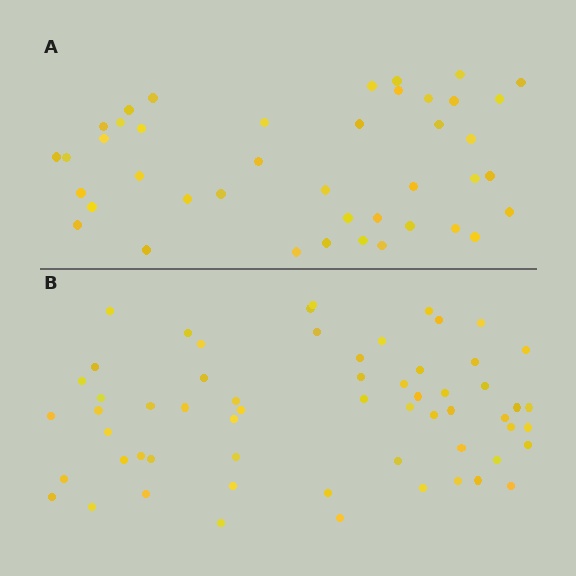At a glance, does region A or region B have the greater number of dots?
Region B (the bottom region) has more dots.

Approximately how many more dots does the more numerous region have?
Region B has approximately 20 more dots than region A.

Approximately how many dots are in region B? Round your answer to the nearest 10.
About 60 dots.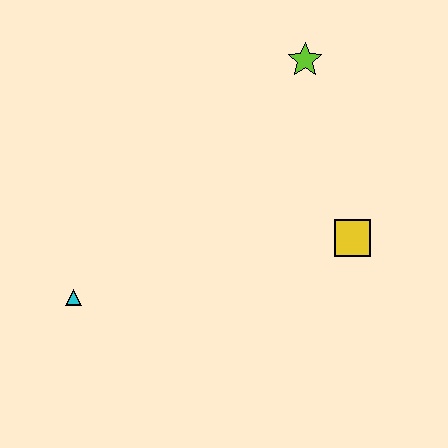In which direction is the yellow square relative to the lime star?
The yellow square is below the lime star.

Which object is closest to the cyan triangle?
The yellow square is closest to the cyan triangle.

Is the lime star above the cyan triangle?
Yes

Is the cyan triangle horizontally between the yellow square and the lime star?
No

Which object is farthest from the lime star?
The cyan triangle is farthest from the lime star.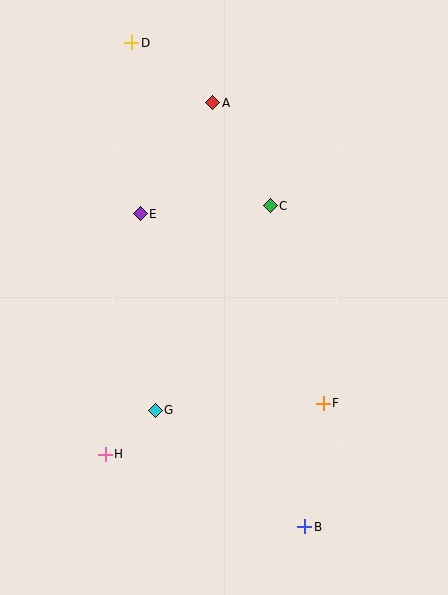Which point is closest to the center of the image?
Point C at (270, 206) is closest to the center.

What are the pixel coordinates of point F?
Point F is at (323, 403).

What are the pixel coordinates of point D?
Point D is at (132, 43).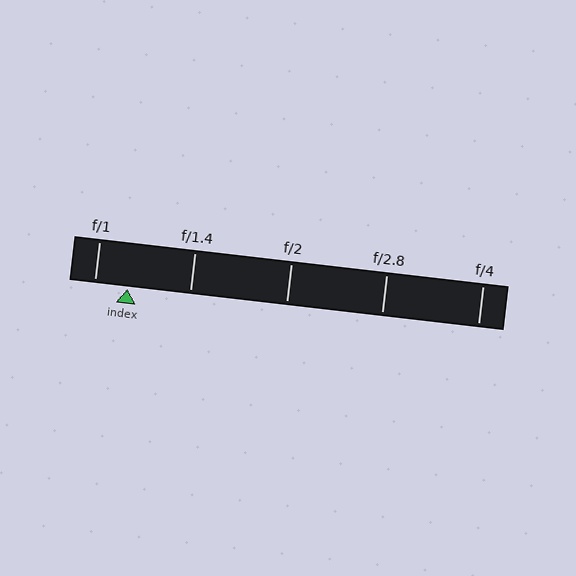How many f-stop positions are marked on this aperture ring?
There are 5 f-stop positions marked.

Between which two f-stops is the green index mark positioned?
The index mark is between f/1 and f/1.4.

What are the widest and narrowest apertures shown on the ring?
The widest aperture shown is f/1 and the narrowest is f/4.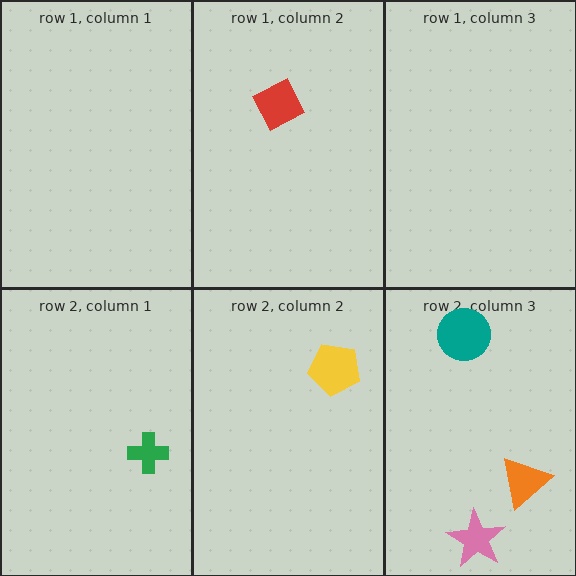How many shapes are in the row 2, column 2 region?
1.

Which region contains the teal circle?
The row 2, column 3 region.